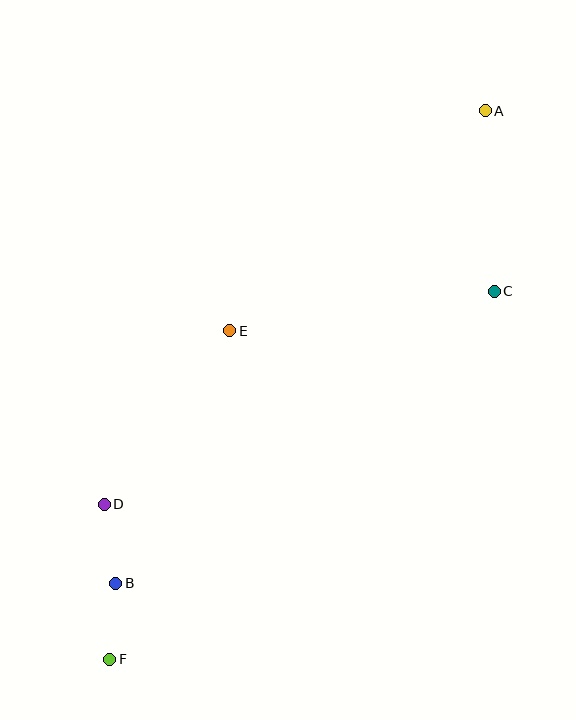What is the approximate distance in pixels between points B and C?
The distance between B and C is approximately 478 pixels.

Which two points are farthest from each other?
Points A and F are farthest from each other.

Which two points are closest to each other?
Points B and F are closest to each other.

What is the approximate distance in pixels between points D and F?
The distance between D and F is approximately 156 pixels.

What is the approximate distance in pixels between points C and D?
The distance between C and D is approximately 444 pixels.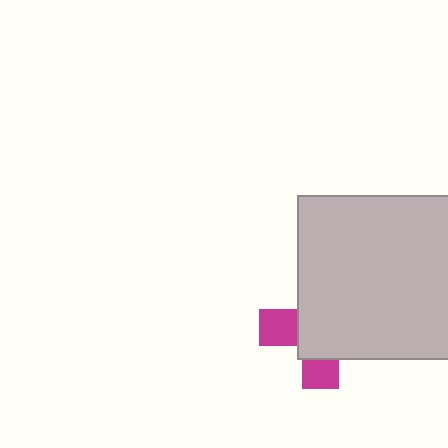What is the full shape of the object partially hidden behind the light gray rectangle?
The partially hidden object is a magenta cross.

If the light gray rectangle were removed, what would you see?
You would see the complete magenta cross.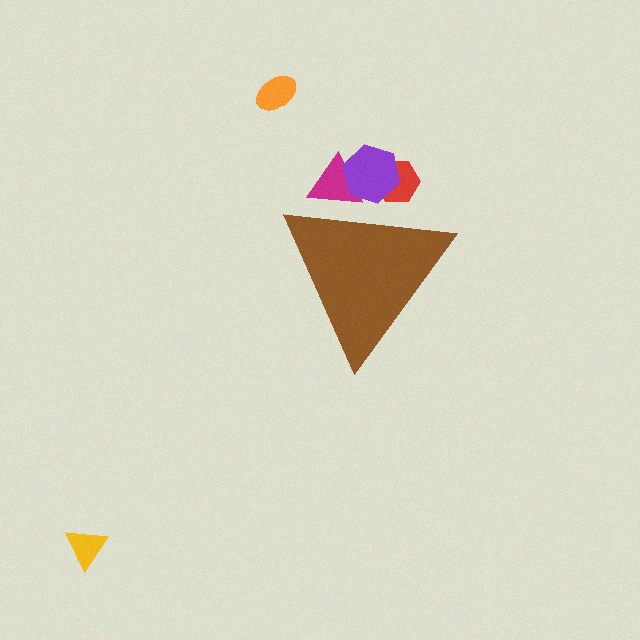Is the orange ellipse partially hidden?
No, the orange ellipse is fully visible.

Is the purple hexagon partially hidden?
Yes, the purple hexagon is partially hidden behind the brown triangle.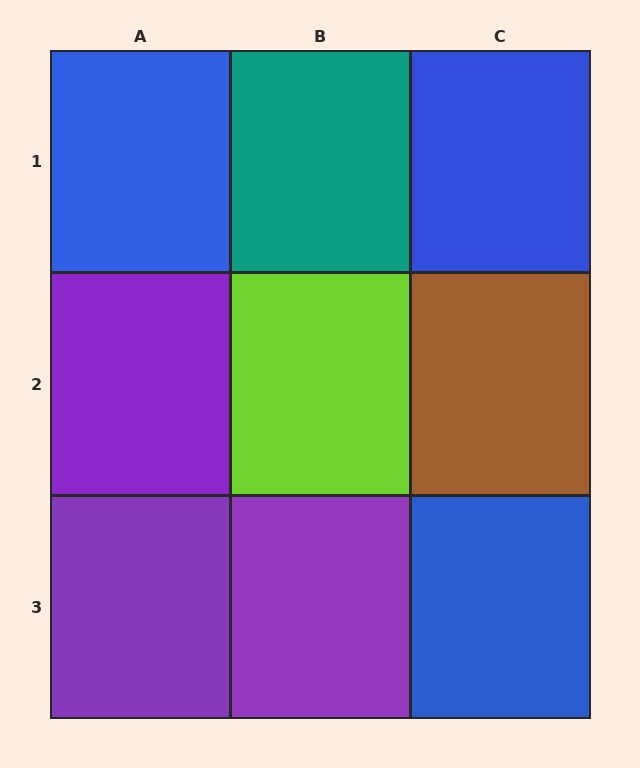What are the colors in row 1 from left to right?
Blue, teal, blue.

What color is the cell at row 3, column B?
Purple.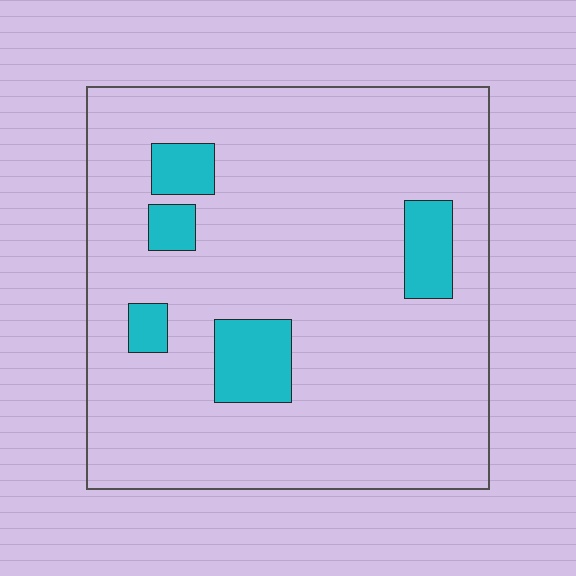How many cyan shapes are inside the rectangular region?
5.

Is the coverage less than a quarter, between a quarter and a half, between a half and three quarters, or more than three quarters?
Less than a quarter.